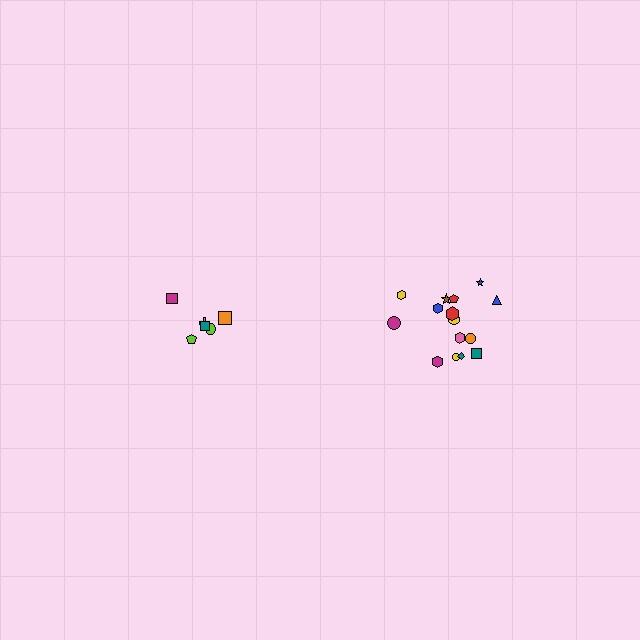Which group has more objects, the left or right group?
The right group.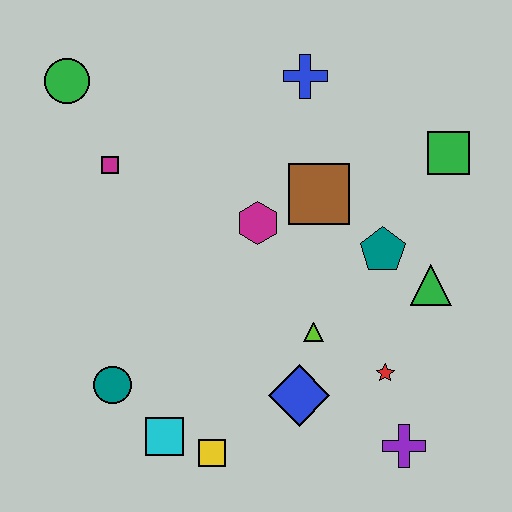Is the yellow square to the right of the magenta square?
Yes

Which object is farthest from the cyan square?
The green square is farthest from the cyan square.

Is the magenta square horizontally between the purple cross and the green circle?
Yes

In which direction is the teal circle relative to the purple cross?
The teal circle is to the left of the purple cross.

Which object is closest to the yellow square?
The cyan square is closest to the yellow square.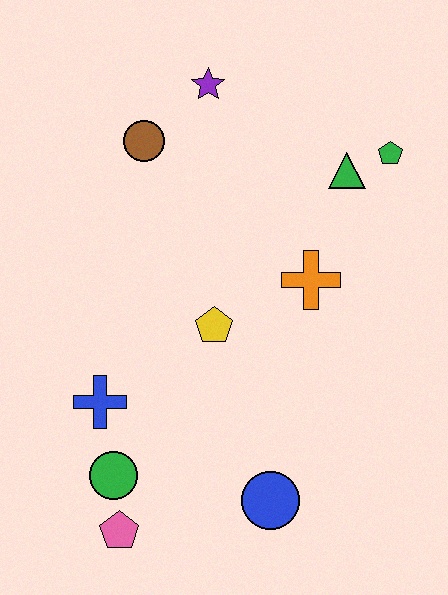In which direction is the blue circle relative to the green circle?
The blue circle is to the right of the green circle.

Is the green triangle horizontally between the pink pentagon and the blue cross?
No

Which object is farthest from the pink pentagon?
The green pentagon is farthest from the pink pentagon.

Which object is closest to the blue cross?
The green circle is closest to the blue cross.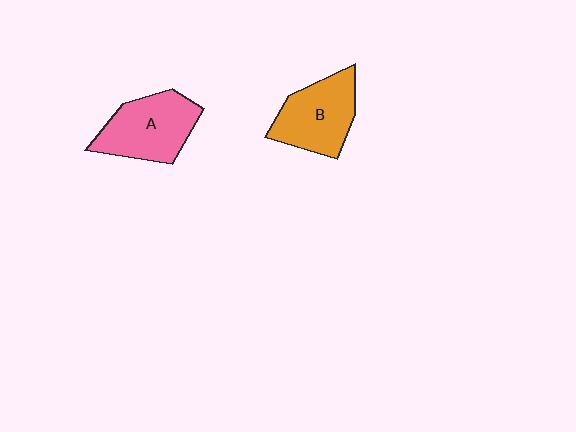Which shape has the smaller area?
Shape B (orange).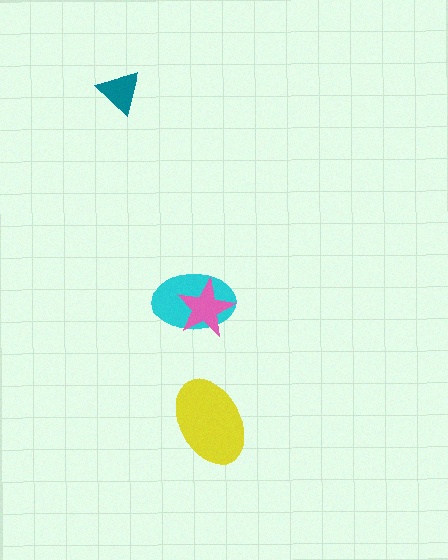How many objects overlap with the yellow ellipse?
0 objects overlap with the yellow ellipse.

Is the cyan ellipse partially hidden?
Yes, it is partially covered by another shape.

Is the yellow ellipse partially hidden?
No, no other shape covers it.